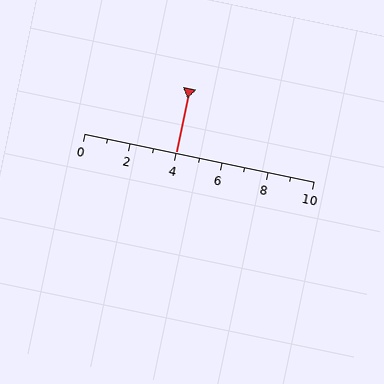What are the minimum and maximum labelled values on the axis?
The axis runs from 0 to 10.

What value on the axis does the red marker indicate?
The marker indicates approximately 4.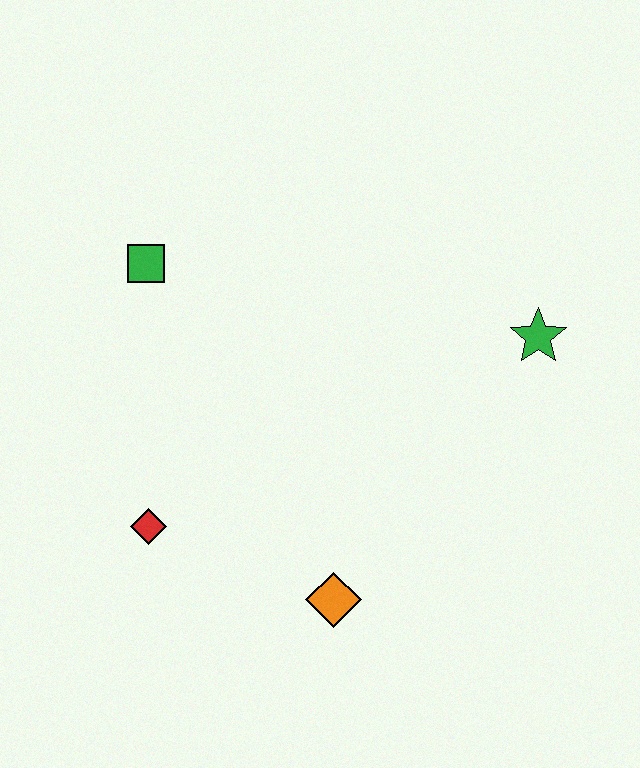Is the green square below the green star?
No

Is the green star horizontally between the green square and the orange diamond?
No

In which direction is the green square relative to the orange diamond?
The green square is above the orange diamond.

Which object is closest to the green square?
The red diamond is closest to the green square.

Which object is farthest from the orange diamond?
The green square is farthest from the orange diamond.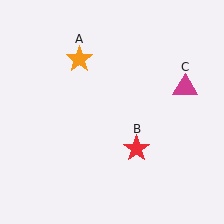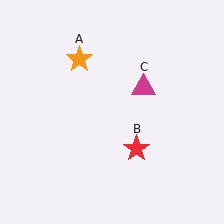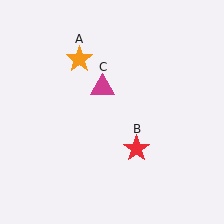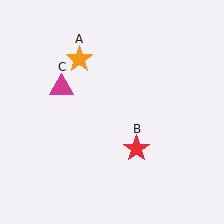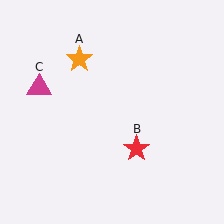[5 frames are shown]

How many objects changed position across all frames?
1 object changed position: magenta triangle (object C).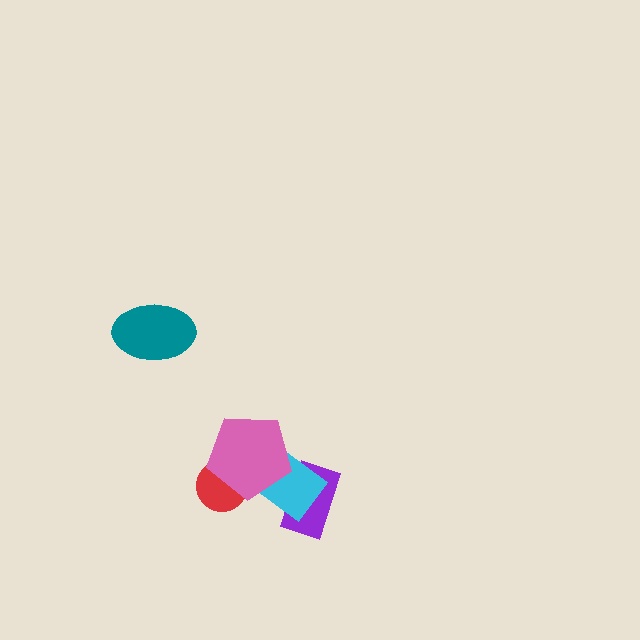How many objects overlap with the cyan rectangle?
3 objects overlap with the cyan rectangle.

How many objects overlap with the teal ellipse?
0 objects overlap with the teal ellipse.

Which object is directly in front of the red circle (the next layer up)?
The cyan rectangle is directly in front of the red circle.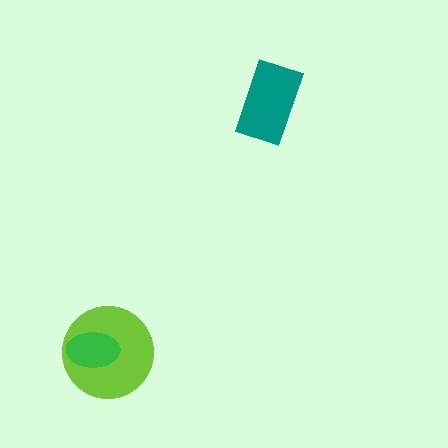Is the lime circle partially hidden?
Yes, it is partially covered by another shape.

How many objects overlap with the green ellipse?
1 object overlaps with the green ellipse.